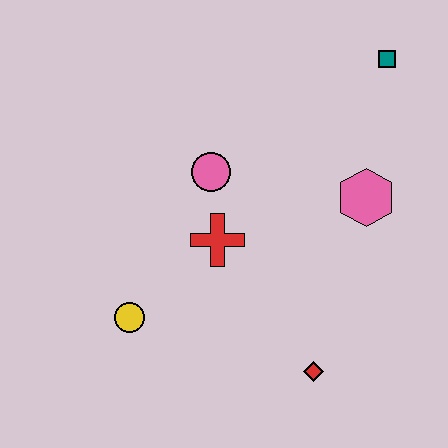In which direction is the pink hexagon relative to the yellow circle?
The pink hexagon is to the right of the yellow circle.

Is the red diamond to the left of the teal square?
Yes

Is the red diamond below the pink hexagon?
Yes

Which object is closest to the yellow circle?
The red cross is closest to the yellow circle.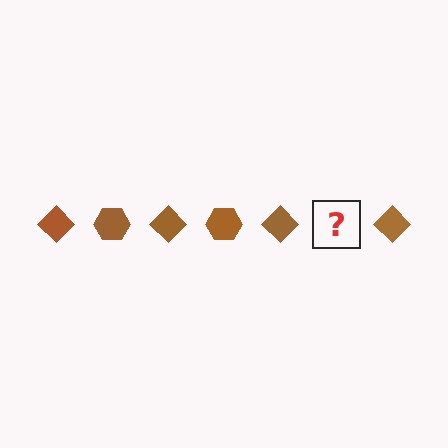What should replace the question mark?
The question mark should be replaced with a brown hexagon.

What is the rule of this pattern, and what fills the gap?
The rule is that the pattern cycles through diamond, hexagon shapes in brown. The gap should be filled with a brown hexagon.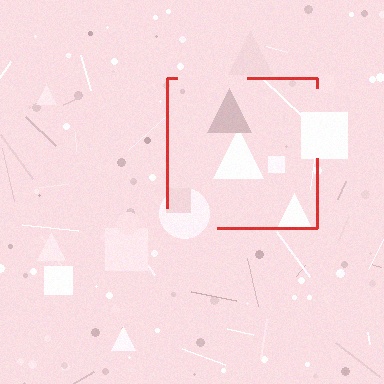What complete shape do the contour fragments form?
The contour fragments form a square.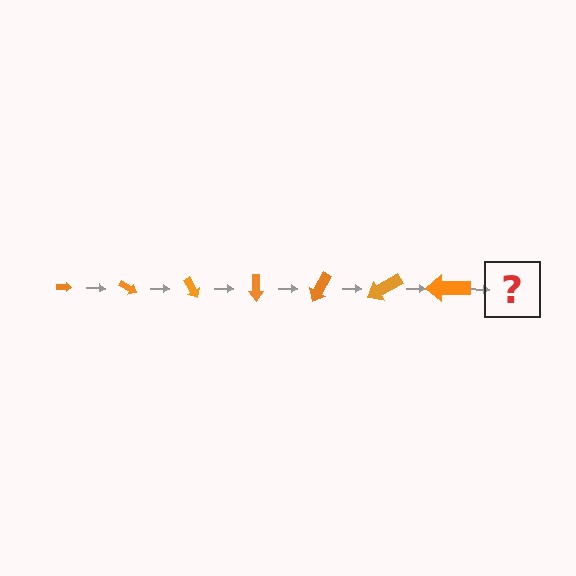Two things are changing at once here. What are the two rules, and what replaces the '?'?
The two rules are that the arrow grows larger each step and it rotates 30 degrees each step. The '?' should be an arrow, larger than the previous one and rotated 210 degrees from the start.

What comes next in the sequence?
The next element should be an arrow, larger than the previous one and rotated 210 degrees from the start.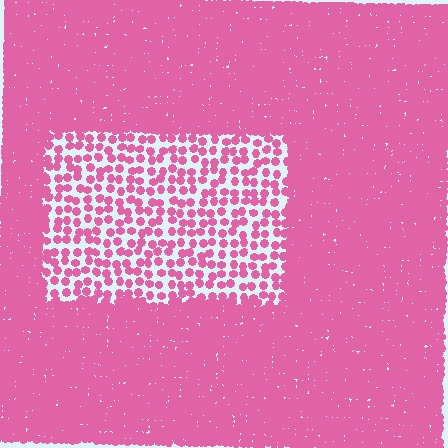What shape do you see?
I see a rectangle.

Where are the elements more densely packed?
The elements are more densely packed outside the rectangle boundary.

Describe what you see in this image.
The image contains small pink elements arranged at two different densities. A rectangle-shaped region is visible where the elements are less densely packed than the surrounding area.